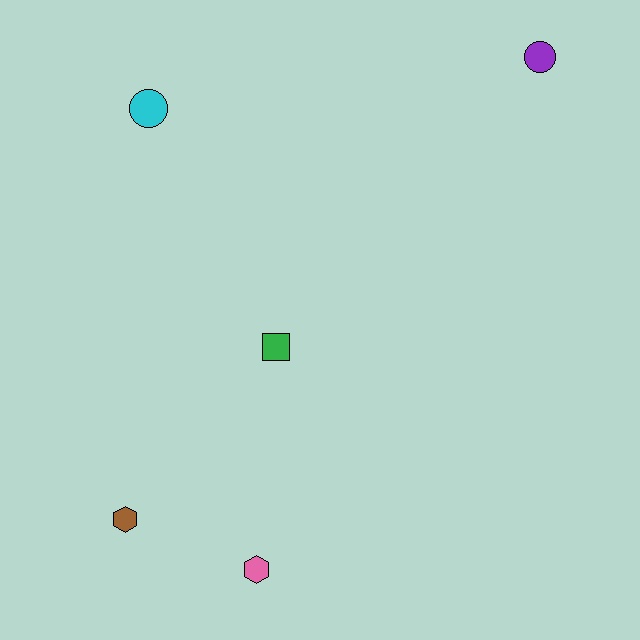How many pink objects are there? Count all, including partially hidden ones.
There is 1 pink object.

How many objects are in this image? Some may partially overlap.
There are 5 objects.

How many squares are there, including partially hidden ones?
There is 1 square.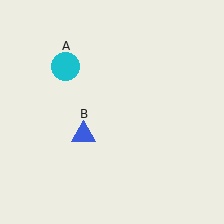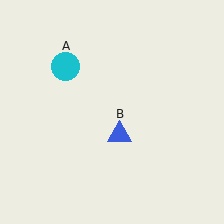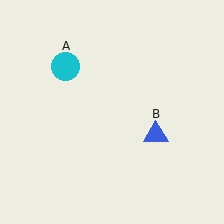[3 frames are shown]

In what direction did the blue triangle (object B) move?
The blue triangle (object B) moved right.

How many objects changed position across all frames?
1 object changed position: blue triangle (object B).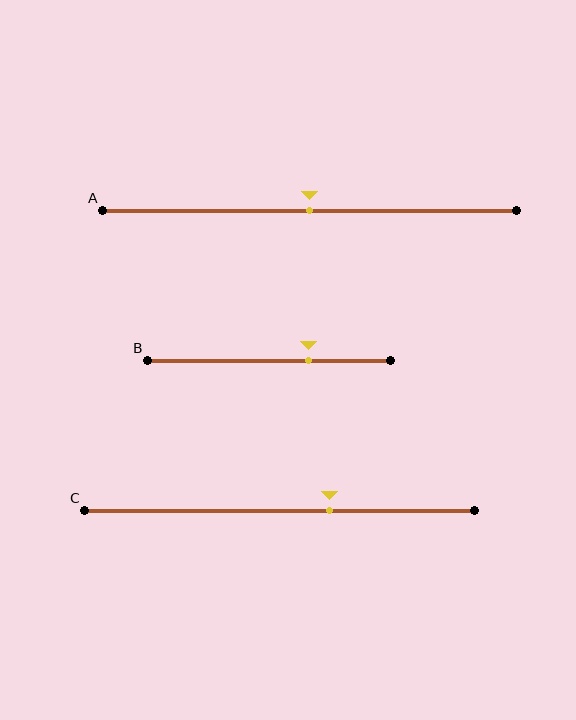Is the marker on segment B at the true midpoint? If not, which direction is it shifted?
No, the marker on segment B is shifted to the right by about 17% of the segment length.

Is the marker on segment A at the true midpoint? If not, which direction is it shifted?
Yes, the marker on segment A is at the true midpoint.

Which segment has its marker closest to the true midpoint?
Segment A has its marker closest to the true midpoint.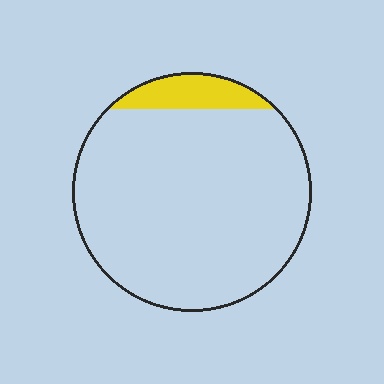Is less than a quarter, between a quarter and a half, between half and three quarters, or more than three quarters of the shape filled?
Less than a quarter.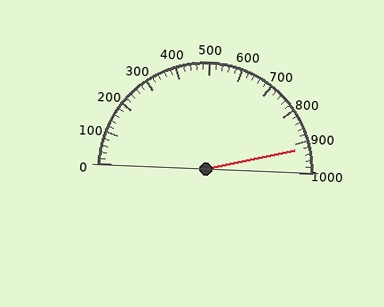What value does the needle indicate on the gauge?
The needle indicates approximately 920.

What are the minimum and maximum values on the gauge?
The gauge ranges from 0 to 1000.